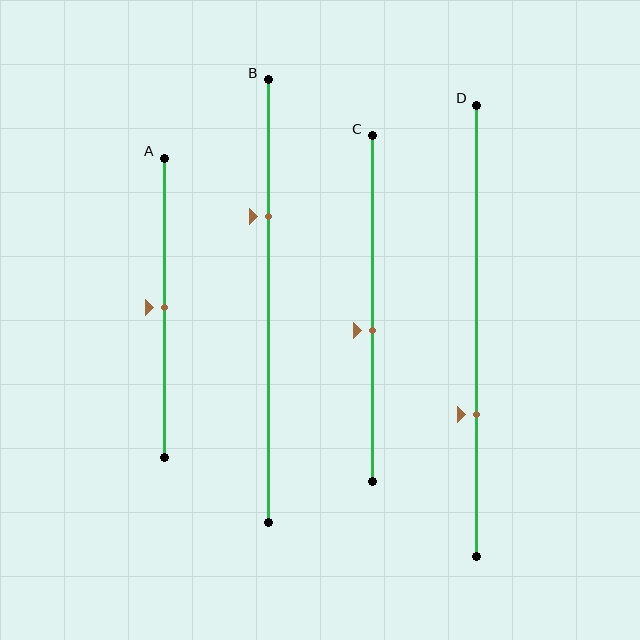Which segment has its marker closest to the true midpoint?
Segment A has its marker closest to the true midpoint.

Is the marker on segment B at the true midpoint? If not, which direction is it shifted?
No, the marker on segment B is shifted upward by about 19% of the segment length.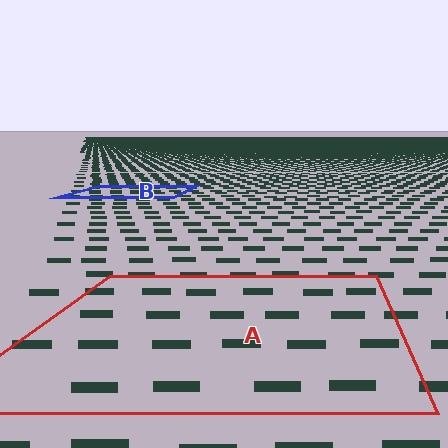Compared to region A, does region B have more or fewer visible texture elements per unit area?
Region B has more texture elements per unit area — they are packed more densely because it is farther away.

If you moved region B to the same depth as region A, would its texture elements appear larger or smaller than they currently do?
They would appear larger. At a closer depth, the same texture elements are projected at a bigger on-screen size.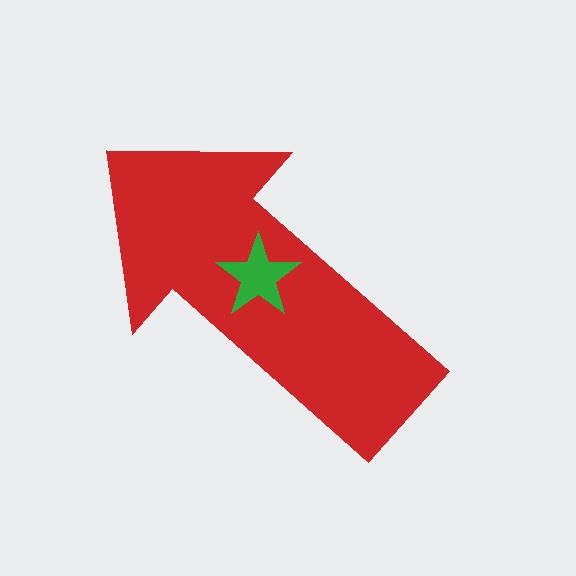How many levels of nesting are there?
2.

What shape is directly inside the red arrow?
The green star.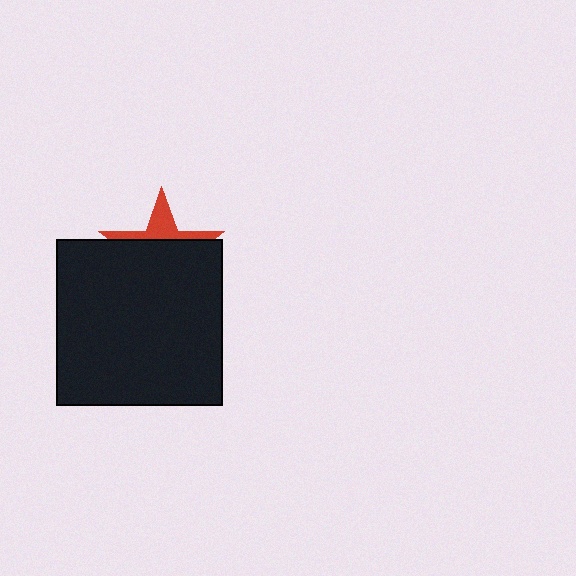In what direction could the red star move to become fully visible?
The red star could move up. That would shift it out from behind the black square entirely.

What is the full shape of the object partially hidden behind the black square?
The partially hidden object is a red star.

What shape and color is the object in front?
The object in front is a black square.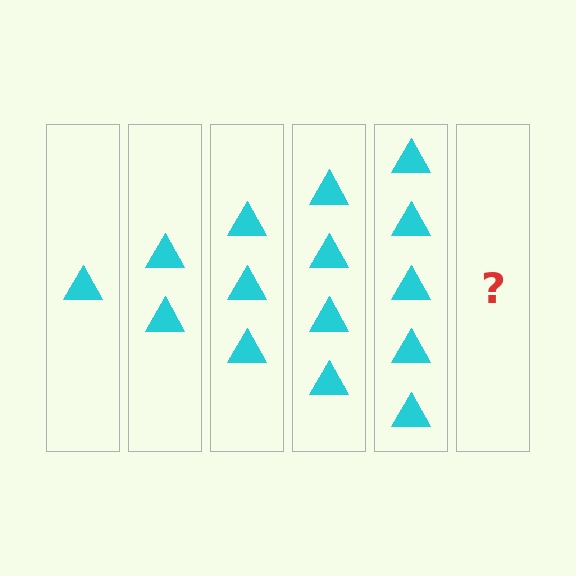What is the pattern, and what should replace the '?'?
The pattern is that each step adds one more triangle. The '?' should be 6 triangles.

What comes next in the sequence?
The next element should be 6 triangles.